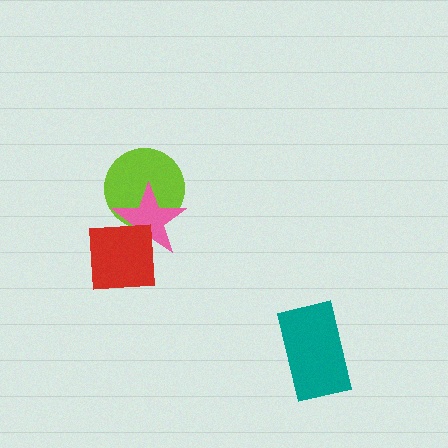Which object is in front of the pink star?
The red square is in front of the pink star.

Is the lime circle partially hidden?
Yes, it is partially covered by another shape.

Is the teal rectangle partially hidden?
No, no other shape covers it.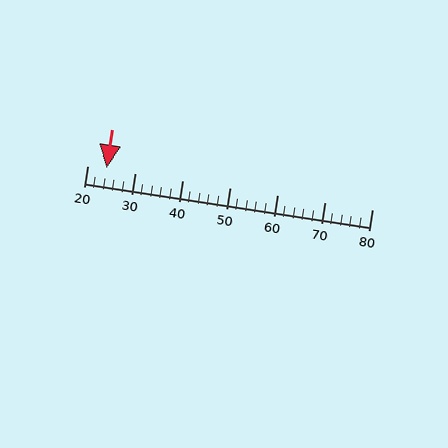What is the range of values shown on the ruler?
The ruler shows values from 20 to 80.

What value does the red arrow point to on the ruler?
The red arrow points to approximately 24.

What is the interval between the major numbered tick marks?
The major tick marks are spaced 10 units apart.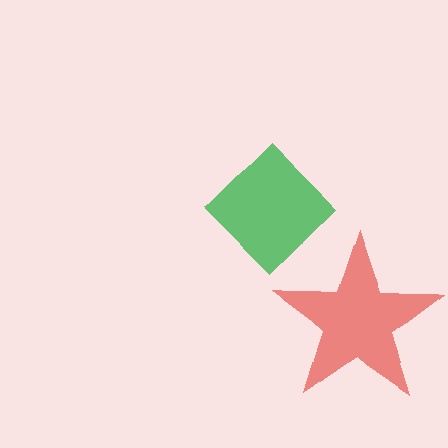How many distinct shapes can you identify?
There are 2 distinct shapes: a green diamond, a red star.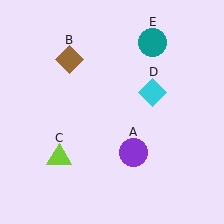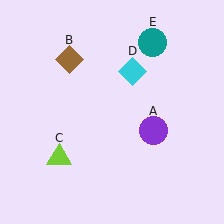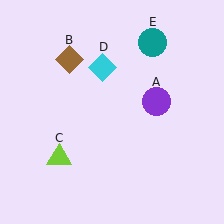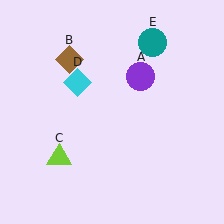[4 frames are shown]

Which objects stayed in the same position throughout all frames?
Brown diamond (object B) and lime triangle (object C) and teal circle (object E) remained stationary.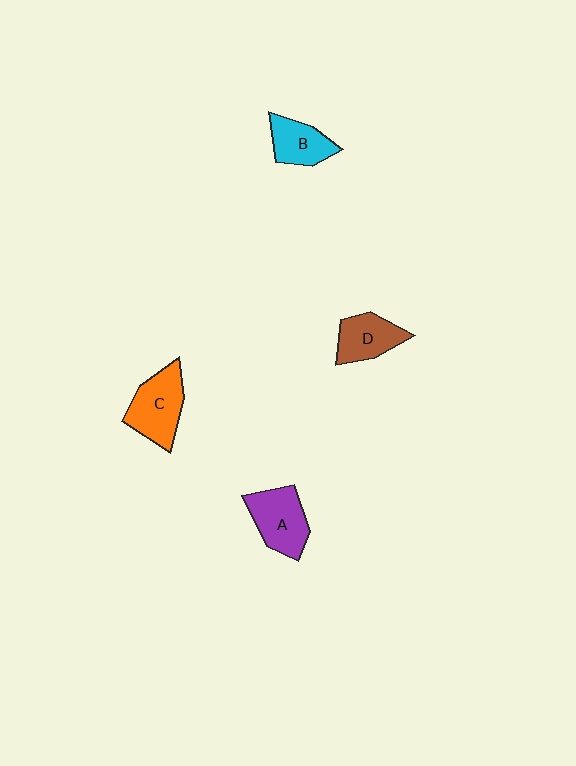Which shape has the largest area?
Shape C (orange).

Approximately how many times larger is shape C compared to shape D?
Approximately 1.3 times.